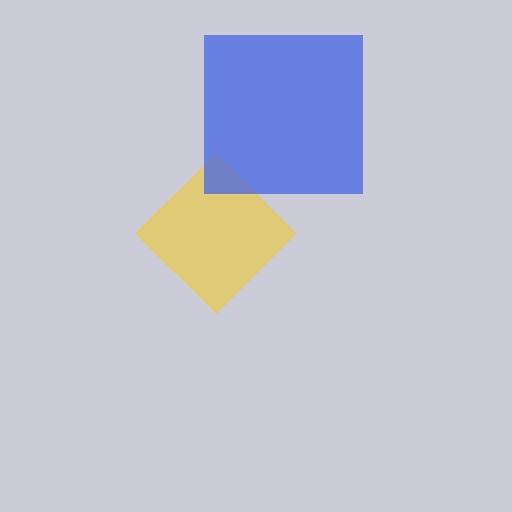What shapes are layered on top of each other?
The layered shapes are: a yellow diamond, a blue square.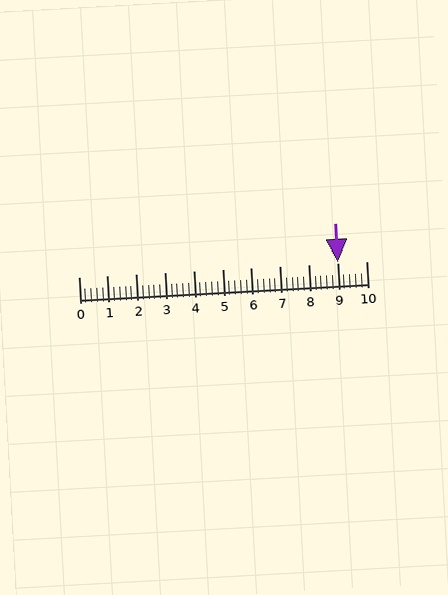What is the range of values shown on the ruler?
The ruler shows values from 0 to 10.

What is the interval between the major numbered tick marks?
The major tick marks are spaced 1 units apart.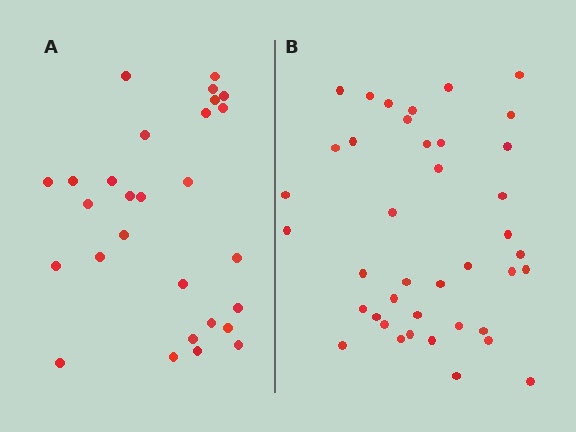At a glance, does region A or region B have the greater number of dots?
Region B (the right region) has more dots.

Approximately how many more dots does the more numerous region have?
Region B has roughly 12 or so more dots than region A.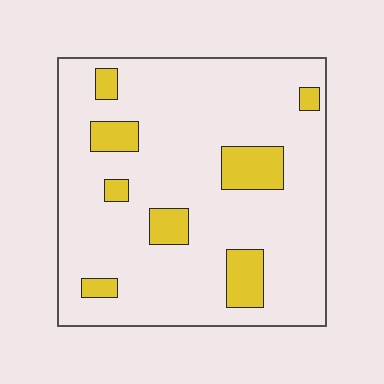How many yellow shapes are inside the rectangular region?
8.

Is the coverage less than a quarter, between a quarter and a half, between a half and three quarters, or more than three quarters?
Less than a quarter.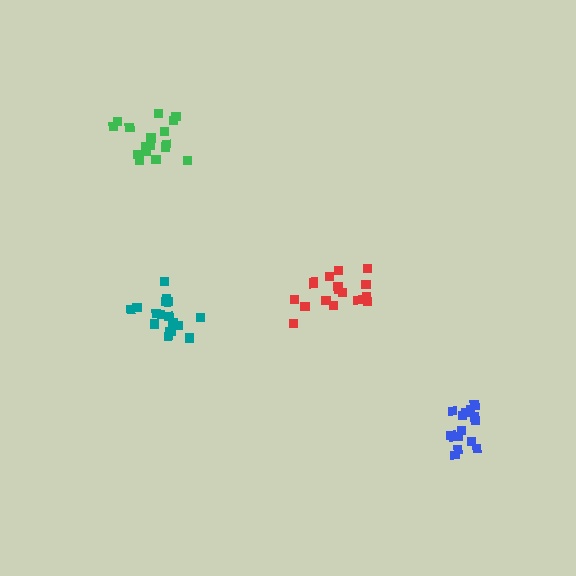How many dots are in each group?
Group 1: 18 dots, Group 2: 17 dots, Group 3: 15 dots, Group 4: 17 dots (67 total).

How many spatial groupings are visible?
There are 4 spatial groupings.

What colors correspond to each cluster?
The clusters are colored: green, teal, blue, red.